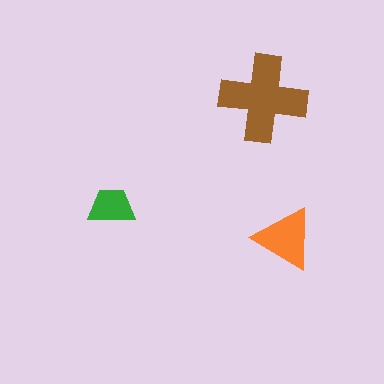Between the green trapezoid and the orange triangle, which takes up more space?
The orange triangle.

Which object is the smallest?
The green trapezoid.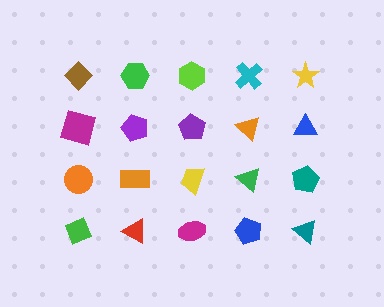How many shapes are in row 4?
5 shapes.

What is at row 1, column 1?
A brown diamond.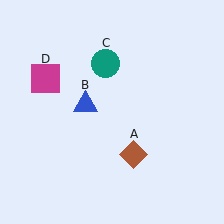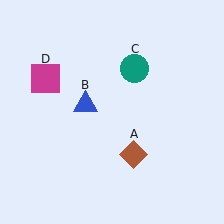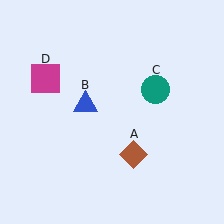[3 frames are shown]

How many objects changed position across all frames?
1 object changed position: teal circle (object C).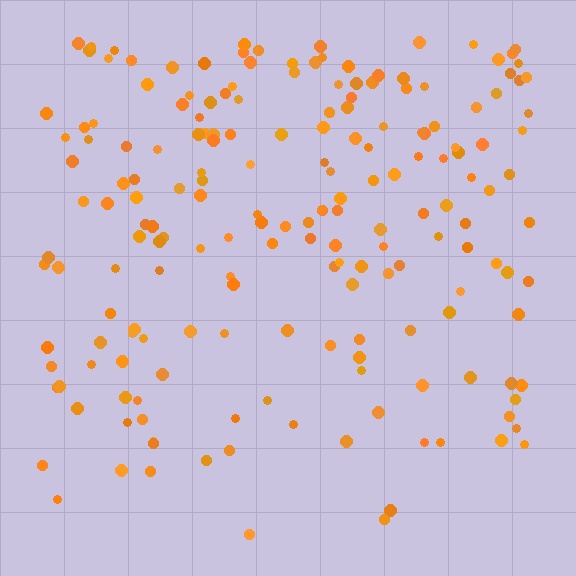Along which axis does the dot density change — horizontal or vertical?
Vertical.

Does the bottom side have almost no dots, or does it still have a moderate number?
Still a moderate number, just noticeably fewer than the top.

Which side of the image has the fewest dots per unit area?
The bottom.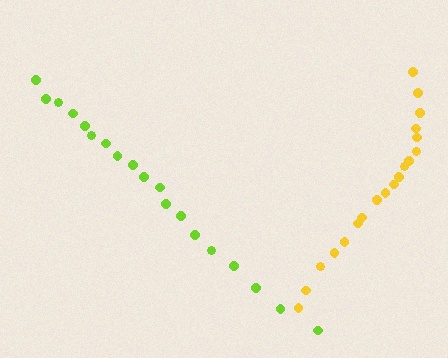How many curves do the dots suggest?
There are 2 distinct paths.